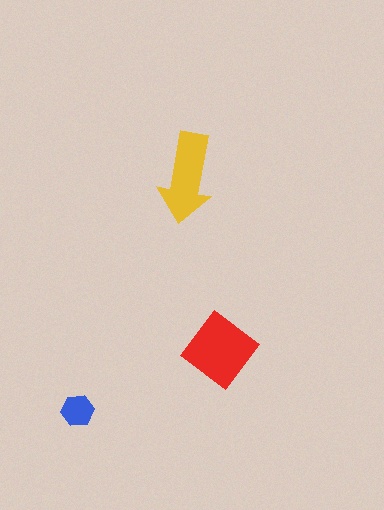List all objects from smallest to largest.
The blue hexagon, the yellow arrow, the red diamond.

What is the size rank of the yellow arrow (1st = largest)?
2nd.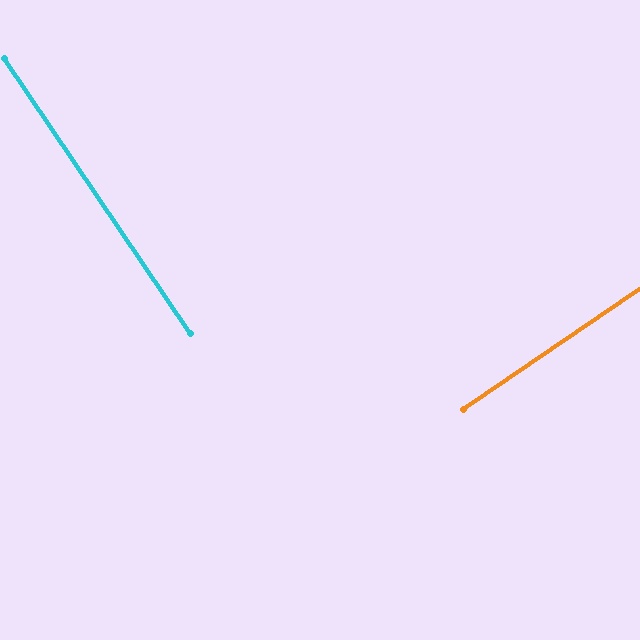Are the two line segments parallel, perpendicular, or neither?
Perpendicular — they meet at approximately 90°.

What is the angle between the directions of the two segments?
Approximately 90 degrees.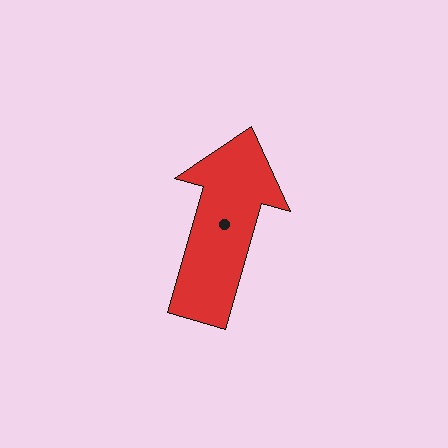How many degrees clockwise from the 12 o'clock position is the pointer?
Approximately 16 degrees.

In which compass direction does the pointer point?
North.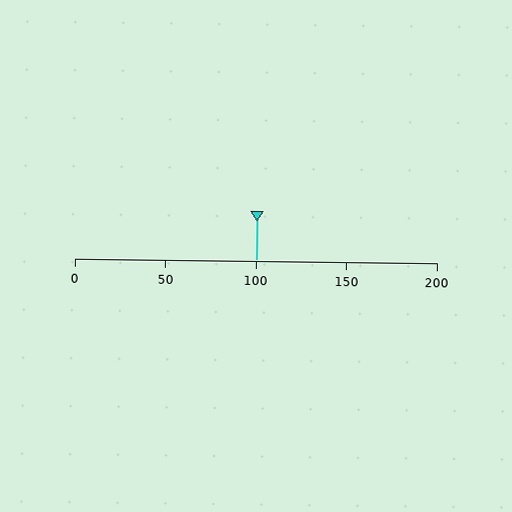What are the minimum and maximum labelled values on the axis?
The axis runs from 0 to 200.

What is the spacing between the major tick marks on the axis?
The major ticks are spaced 50 apart.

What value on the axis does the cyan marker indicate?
The marker indicates approximately 100.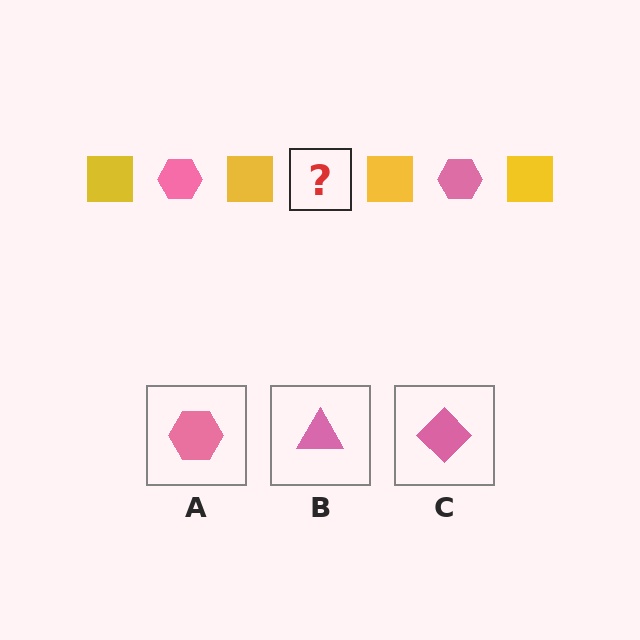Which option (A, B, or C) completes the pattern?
A.